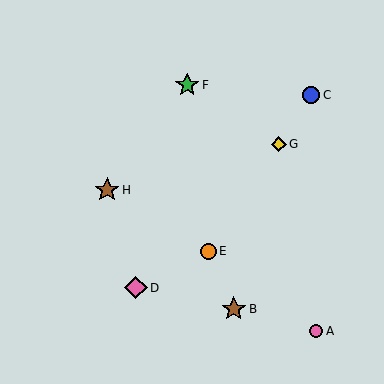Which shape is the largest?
The brown star (labeled H) is the largest.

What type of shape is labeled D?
Shape D is a pink diamond.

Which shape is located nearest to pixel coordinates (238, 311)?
The brown star (labeled B) at (234, 309) is nearest to that location.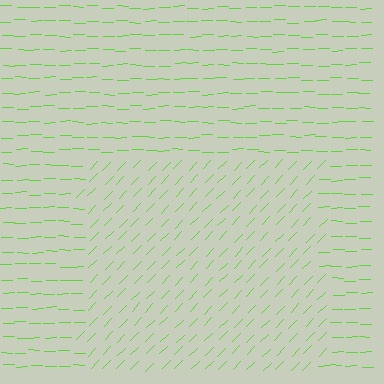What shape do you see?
I see a rectangle.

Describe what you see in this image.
The image is filled with small lime line segments. A rectangle region in the image has lines oriented differently from the surrounding lines, creating a visible texture boundary.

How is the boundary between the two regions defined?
The boundary is defined purely by a change in line orientation (approximately 45 degrees difference). All lines are the same color and thickness.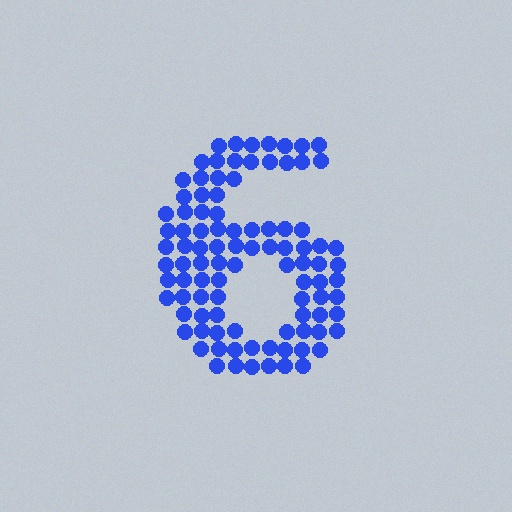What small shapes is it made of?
It is made of small circles.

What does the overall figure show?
The overall figure shows the digit 6.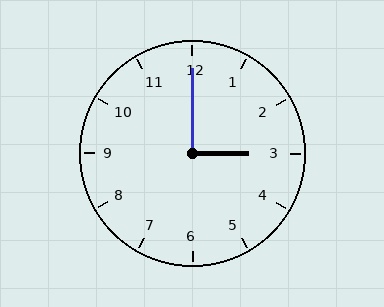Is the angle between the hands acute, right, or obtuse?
It is right.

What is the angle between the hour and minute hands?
Approximately 90 degrees.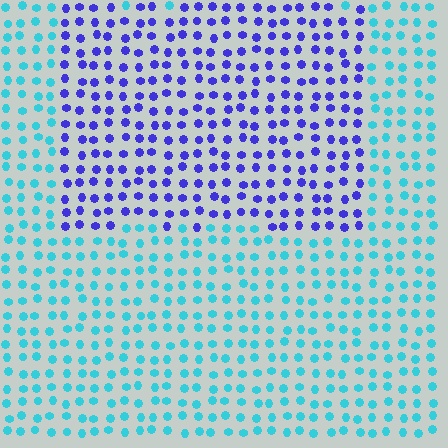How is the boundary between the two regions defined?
The boundary is defined purely by a slight shift in hue (about 61 degrees). Spacing, size, and orientation are identical on both sides.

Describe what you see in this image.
The image is filled with small cyan elements in a uniform arrangement. A rectangle-shaped region is visible where the elements are tinted to a slightly different hue, forming a subtle color boundary.